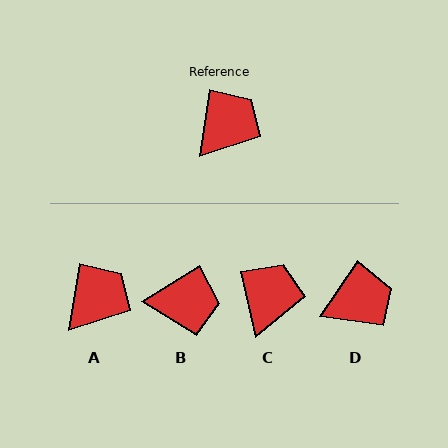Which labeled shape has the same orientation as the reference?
A.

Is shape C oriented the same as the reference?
No, it is off by about 22 degrees.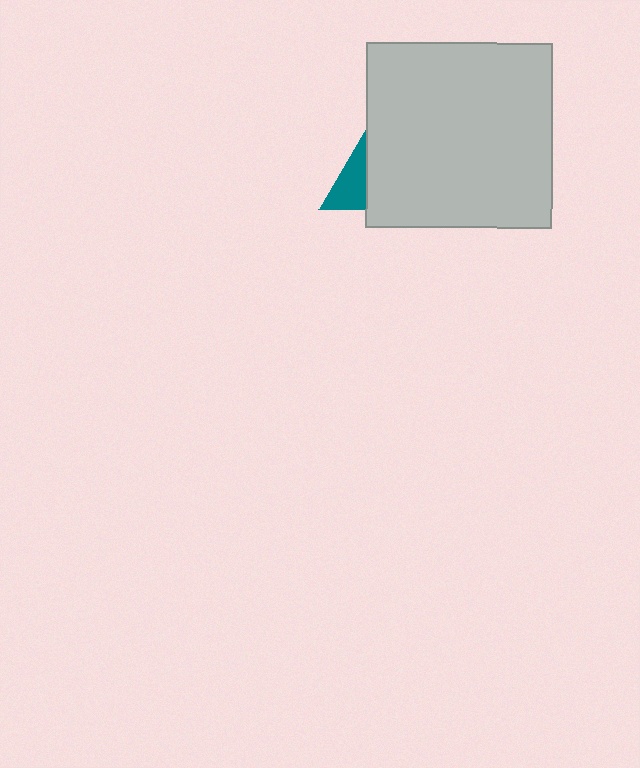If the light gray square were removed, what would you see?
You would see the complete teal triangle.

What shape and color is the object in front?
The object in front is a light gray square.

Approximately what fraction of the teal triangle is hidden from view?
Roughly 64% of the teal triangle is hidden behind the light gray square.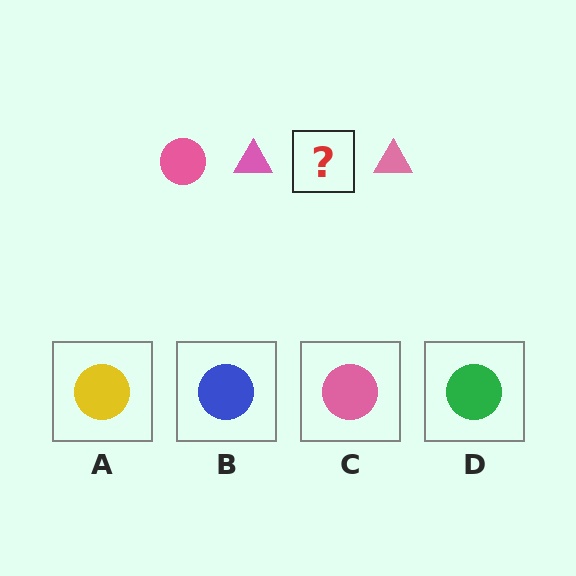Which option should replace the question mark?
Option C.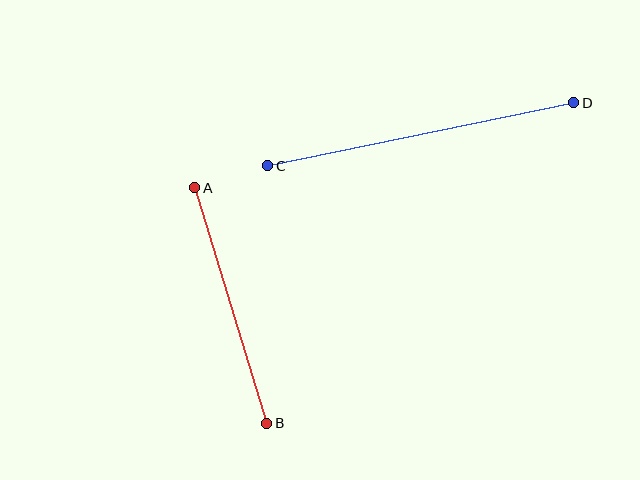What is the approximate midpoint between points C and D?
The midpoint is at approximately (421, 134) pixels.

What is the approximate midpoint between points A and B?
The midpoint is at approximately (231, 305) pixels.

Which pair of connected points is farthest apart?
Points C and D are farthest apart.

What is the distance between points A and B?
The distance is approximately 246 pixels.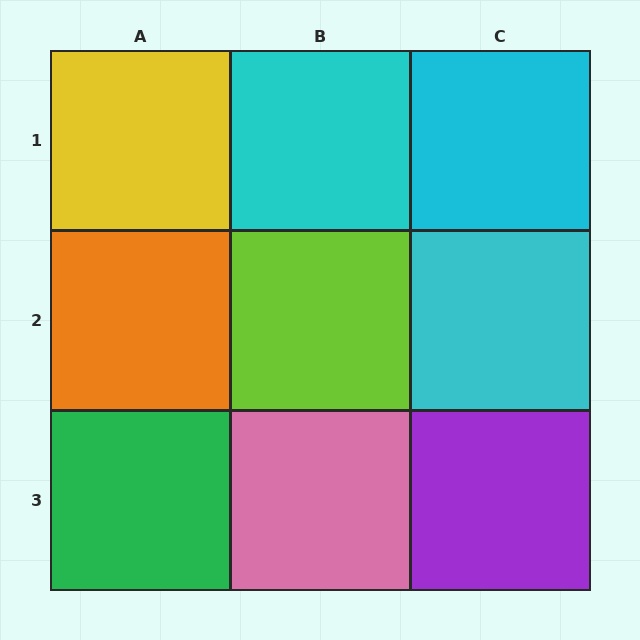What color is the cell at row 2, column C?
Cyan.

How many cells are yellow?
1 cell is yellow.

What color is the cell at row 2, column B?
Lime.